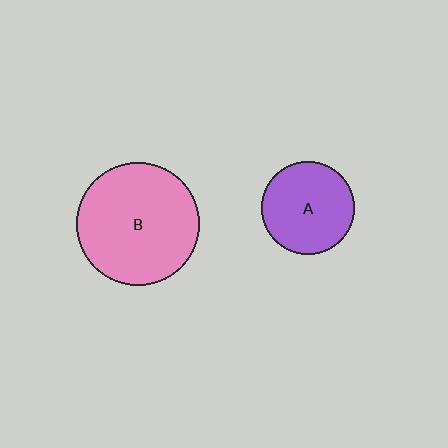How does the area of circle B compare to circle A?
Approximately 1.7 times.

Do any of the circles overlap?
No, none of the circles overlap.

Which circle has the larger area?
Circle B (pink).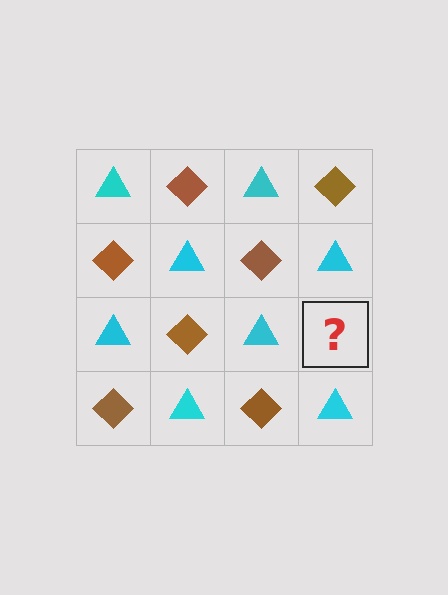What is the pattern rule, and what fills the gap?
The rule is that it alternates cyan triangle and brown diamond in a checkerboard pattern. The gap should be filled with a brown diamond.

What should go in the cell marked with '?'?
The missing cell should contain a brown diamond.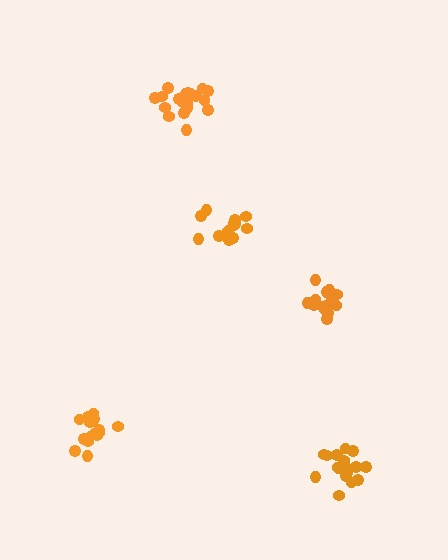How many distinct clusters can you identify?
There are 5 distinct clusters.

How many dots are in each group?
Group 1: 21 dots, Group 2: 17 dots, Group 3: 17 dots, Group 4: 15 dots, Group 5: 16 dots (86 total).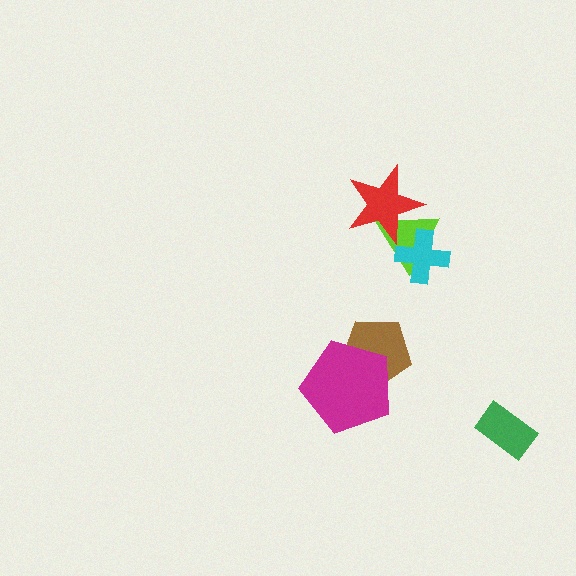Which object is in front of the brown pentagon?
The magenta pentagon is in front of the brown pentagon.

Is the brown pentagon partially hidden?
Yes, it is partially covered by another shape.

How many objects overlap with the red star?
1 object overlaps with the red star.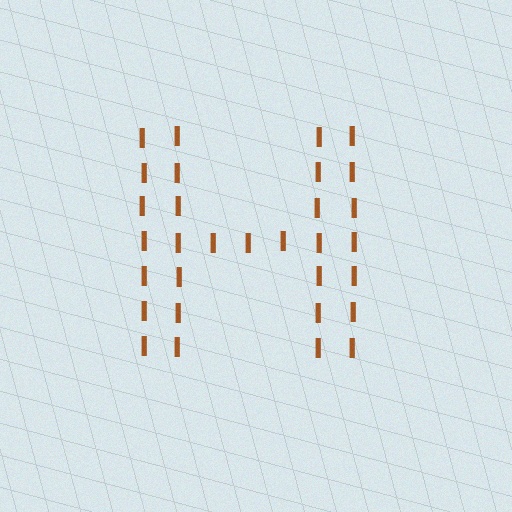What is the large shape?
The large shape is the letter H.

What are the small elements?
The small elements are letter I's.